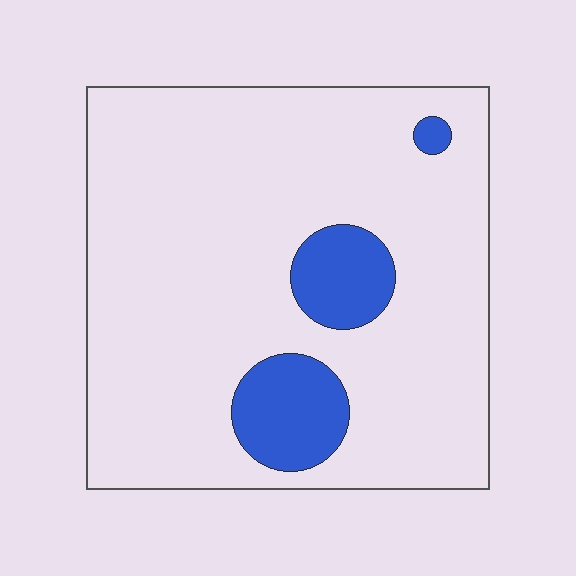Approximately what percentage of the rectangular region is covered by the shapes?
Approximately 15%.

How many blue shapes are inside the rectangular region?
3.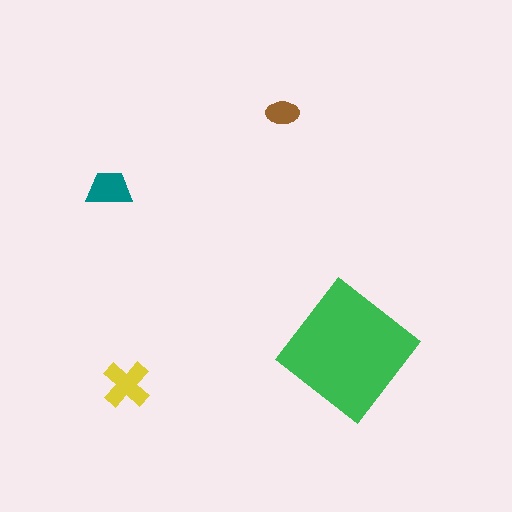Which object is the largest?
The green diamond.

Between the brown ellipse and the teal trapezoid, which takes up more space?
The teal trapezoid.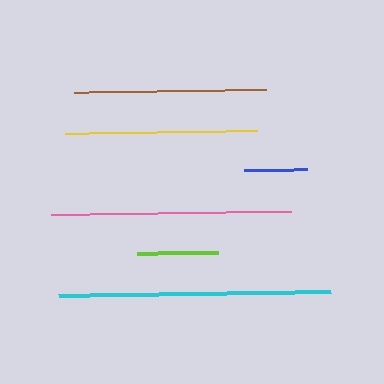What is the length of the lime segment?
The lime segment is approximately 80 pixels long.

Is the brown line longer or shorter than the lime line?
The brown line is longer than the lime line.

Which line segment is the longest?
The cyan line is the longest at approximately 272 pixels.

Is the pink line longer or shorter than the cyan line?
The cyan line is longer than the pink line.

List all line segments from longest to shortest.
From longest to shortest: cyan, pink, yellow, brown, lime, blue.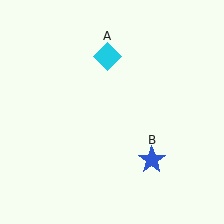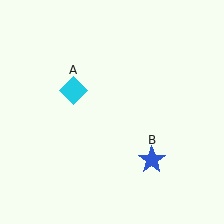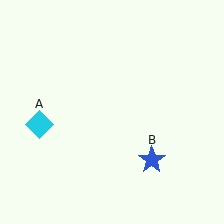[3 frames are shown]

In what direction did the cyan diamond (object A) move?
The cyan diamond (object A) moved down and to the left.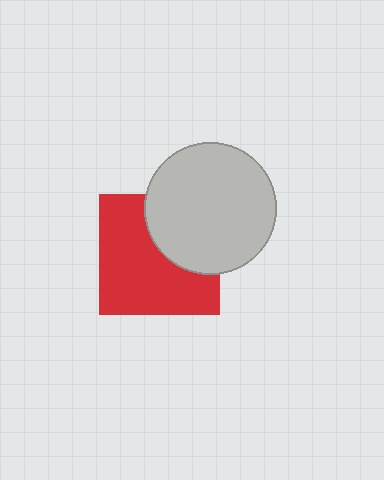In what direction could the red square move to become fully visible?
The red square could move toward the lower-left. That would shift it out from behind the light gray circle entirely.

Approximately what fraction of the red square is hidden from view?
Roughly 35% of the red square is hidden behind the light gray circle.